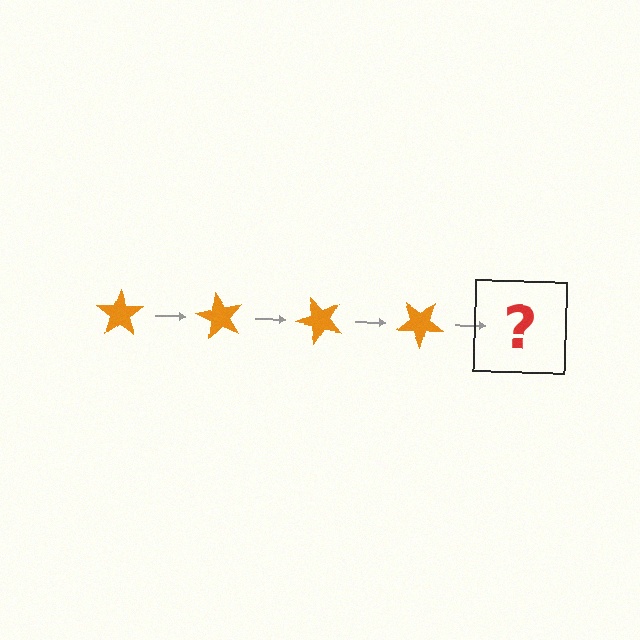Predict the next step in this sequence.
The next step is an orange star rotated 240 degrees.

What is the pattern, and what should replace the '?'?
The pattern is that the star rotates 60 degrees each step. The '?' should be an orange star rotated 240 degrees.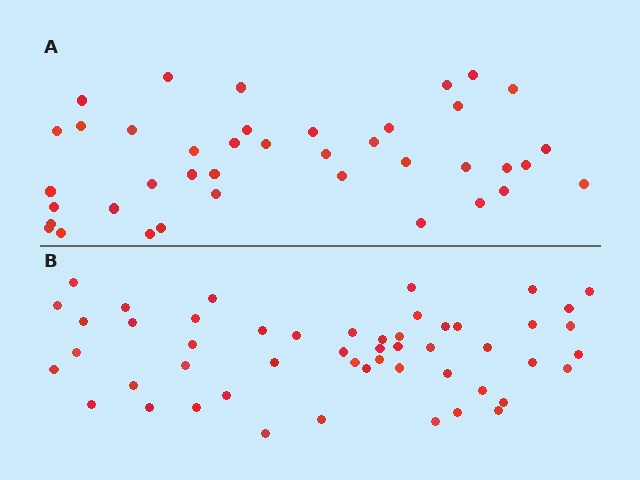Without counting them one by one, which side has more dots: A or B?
Region B (the bottom region) has more dots.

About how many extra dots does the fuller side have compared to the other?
Region B has roughly 12 or so more dots than region A.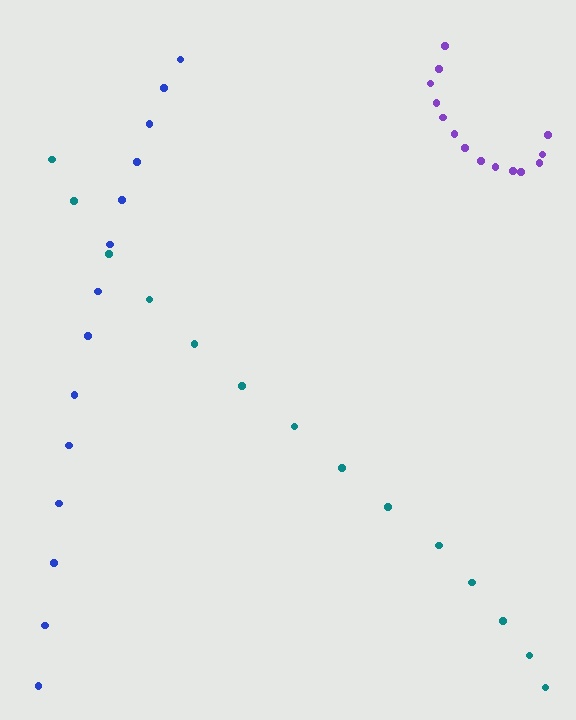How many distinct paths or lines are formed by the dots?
There are 3 distinct paths.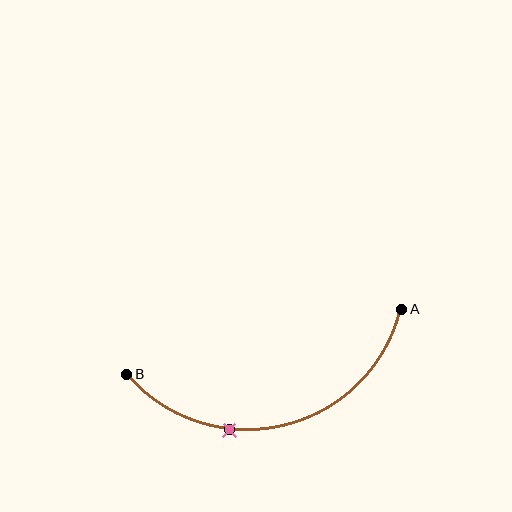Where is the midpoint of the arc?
The arc midpoint is the point on the curve farthest from the straight line joining A and B. It sits below that line.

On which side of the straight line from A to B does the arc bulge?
The arc bulges below the straight line connecting A and B.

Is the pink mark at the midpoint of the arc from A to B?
No. The pink mark lies on the arc but is closer to endpoint B. The arc midpoint would be at the point on the curve equidistant along the arc from both A and B.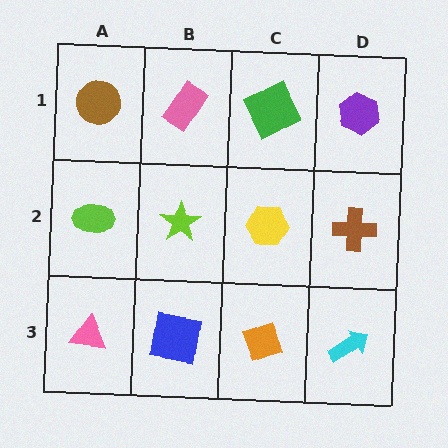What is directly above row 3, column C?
A yellow hexagon.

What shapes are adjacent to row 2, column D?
A purple hexagon (row 1, column D), a cyan arrow (row 3, column D), a yellow hexagon (row 2, column C).